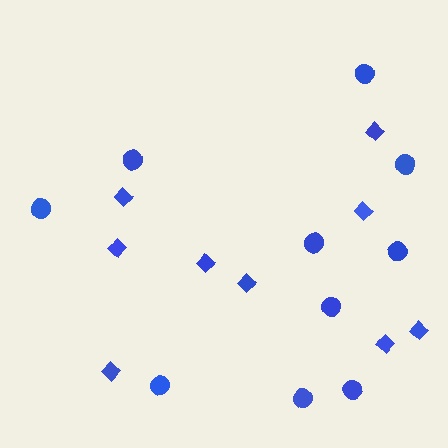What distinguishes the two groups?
There are 2 groups: one group of diamonds (9) and one group of circles (10).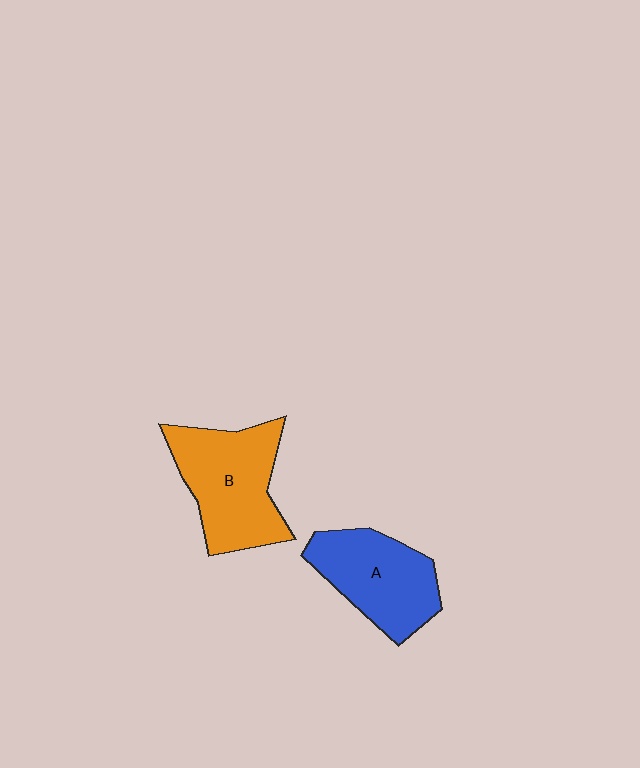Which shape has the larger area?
Shape B (orange).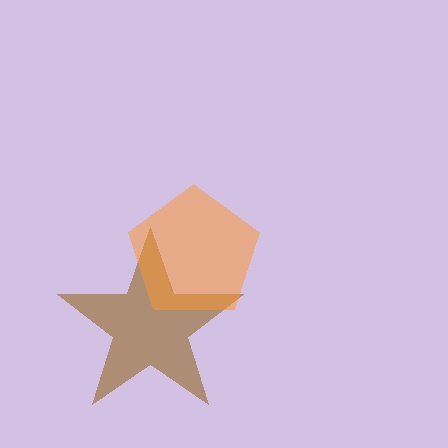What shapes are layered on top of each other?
The layered shapes are: a brown star, an orange pentagon.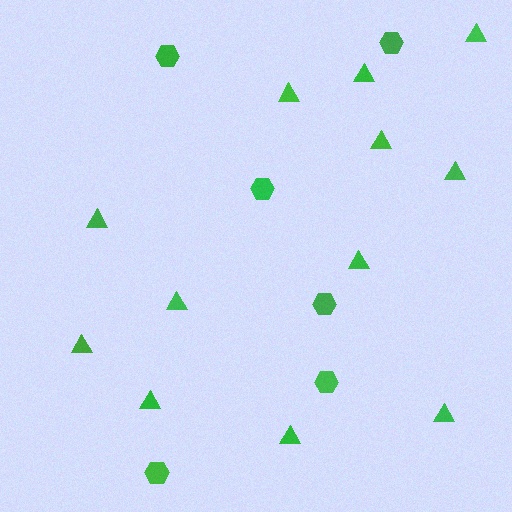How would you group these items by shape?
There are 2 groups: one group of triangles (12) and one group of hexagons (6).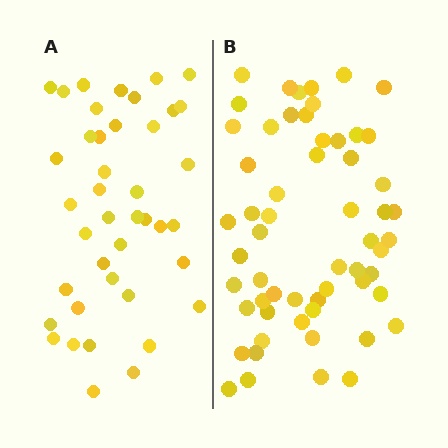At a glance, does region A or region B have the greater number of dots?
Region B (the right region) has more dots.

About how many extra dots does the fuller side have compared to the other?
Region B has approximately 15 more dots than region A.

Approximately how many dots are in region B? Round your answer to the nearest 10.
About 60 dots. (The exact count is 58, which rounds to 60.)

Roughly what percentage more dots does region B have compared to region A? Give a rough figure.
About 40% more.